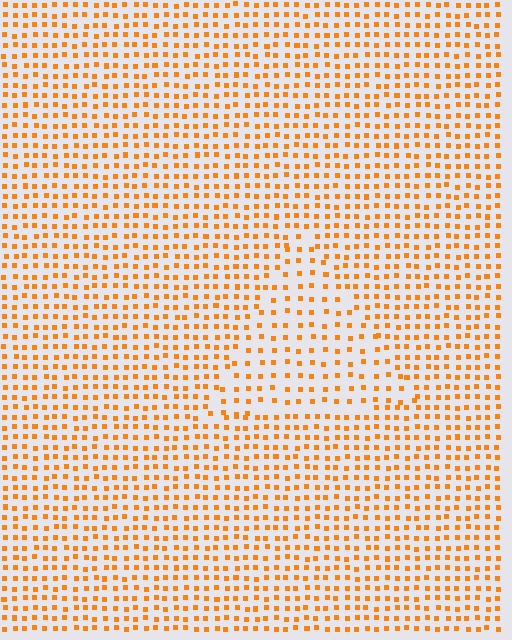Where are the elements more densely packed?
The elements are more densely packed outside the triangle boundary.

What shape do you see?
I see a triangle.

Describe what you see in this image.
The image contains small orange elements arranged at two different densities. A triangle-shaped region is visible where the elements are less densely packed than the surrounding area.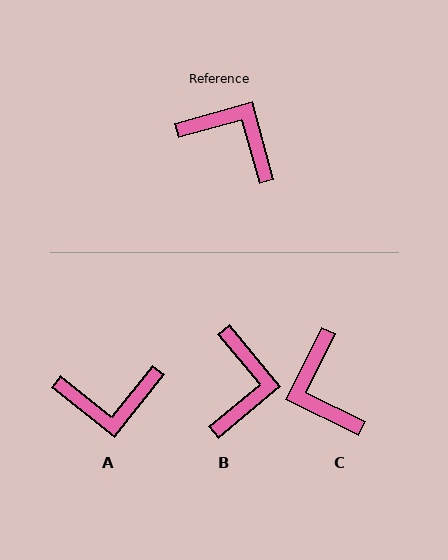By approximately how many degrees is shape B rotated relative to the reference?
Approximately 66 degrees clockwise.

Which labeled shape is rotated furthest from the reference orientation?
A, about 144 degrees away.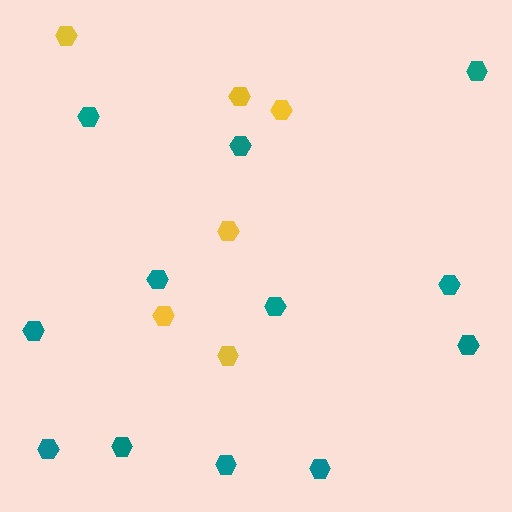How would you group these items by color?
There are 2 groups: one group of yellow hexagons (6) and one group of teal hexagons (12).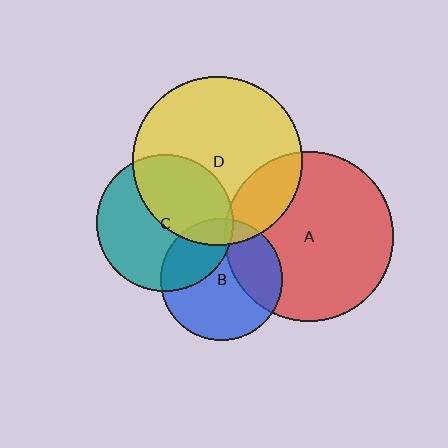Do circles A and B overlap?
Yes.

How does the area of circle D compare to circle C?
Approximately 1.5 times.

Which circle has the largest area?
Circle D (yellow).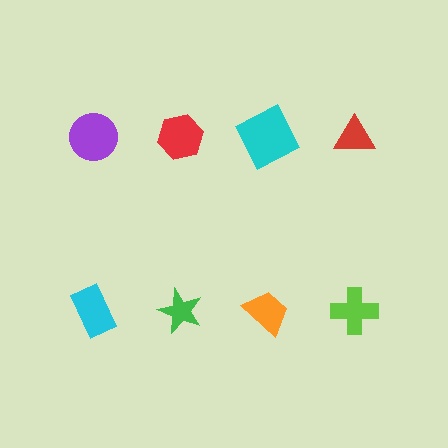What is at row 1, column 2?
A red hexagon.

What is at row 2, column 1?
A cyan rectangle.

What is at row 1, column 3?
A cyan square.